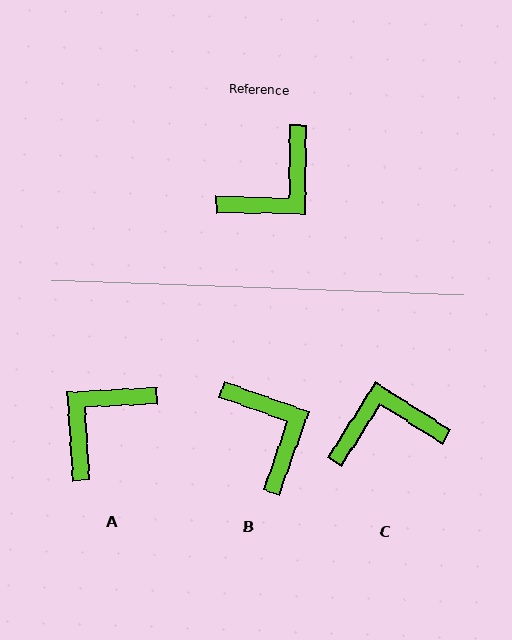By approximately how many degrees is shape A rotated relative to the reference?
Approximately 176 degrees clockwise.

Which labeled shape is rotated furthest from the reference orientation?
A, about 176 degrees away.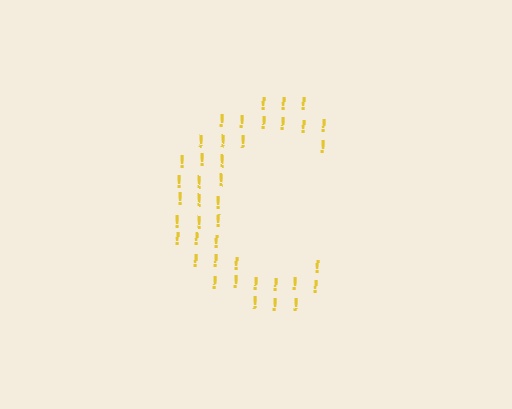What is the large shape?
The large shape is the letter C.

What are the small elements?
The small elements are exclamation marks.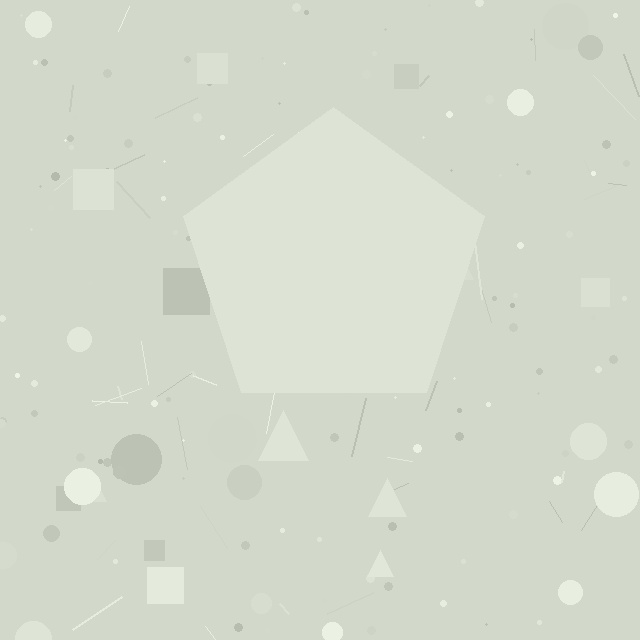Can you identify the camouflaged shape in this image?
The camouflaged shape is a pentagon.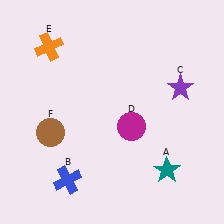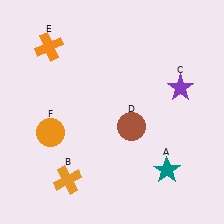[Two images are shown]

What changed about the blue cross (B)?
In Image 1, B is blue. In Image 2, it changed to orange.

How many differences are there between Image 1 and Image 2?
There are 3 differences between the two images.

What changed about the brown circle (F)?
In Image 1, F is brown. In Image 2, it changed to orange.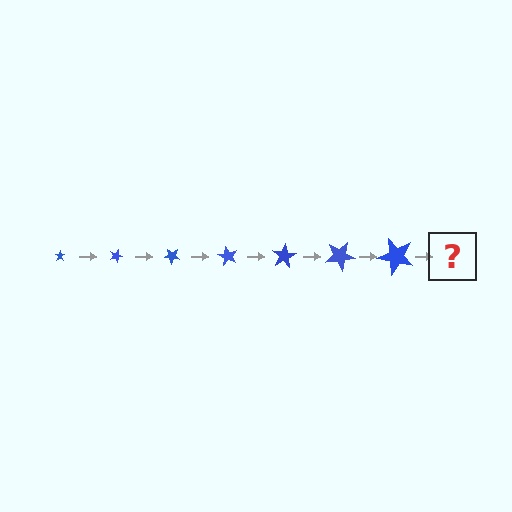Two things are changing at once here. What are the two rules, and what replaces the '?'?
The two rules are that the star grows larger each step and it rotates 20 degrees each step. The '?' should be a star, larger than the previous one and rotated 140 degrees from the start.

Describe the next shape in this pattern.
It should be a star, larger than the previous one and rotated 140 degrees from the start.